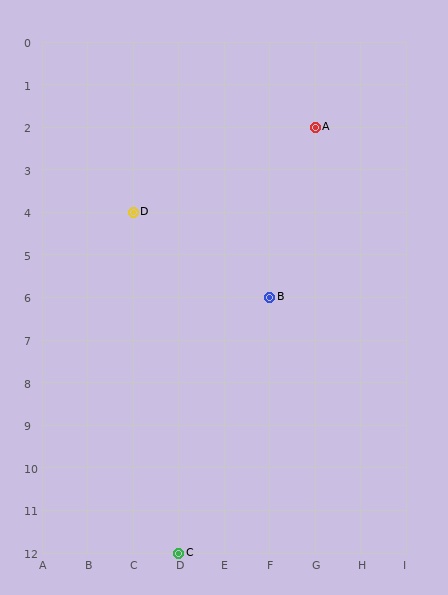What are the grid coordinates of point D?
Point D is at grid coordinates (C, 4).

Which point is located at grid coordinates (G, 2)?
Point A is at (G, 2).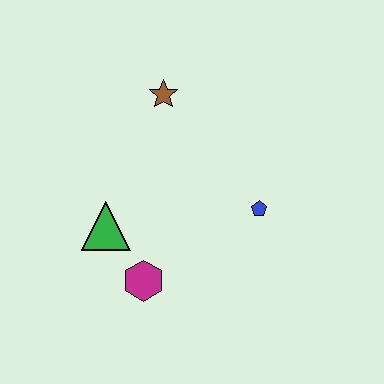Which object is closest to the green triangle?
The magenta hexagon is closest to the green triangle.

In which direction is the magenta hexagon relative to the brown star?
The magenta hexagon is below the brown star.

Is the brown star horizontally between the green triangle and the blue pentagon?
Yes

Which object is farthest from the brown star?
The magenta hexagon is farthest from the brown star.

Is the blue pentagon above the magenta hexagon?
Yes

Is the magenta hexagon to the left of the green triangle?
No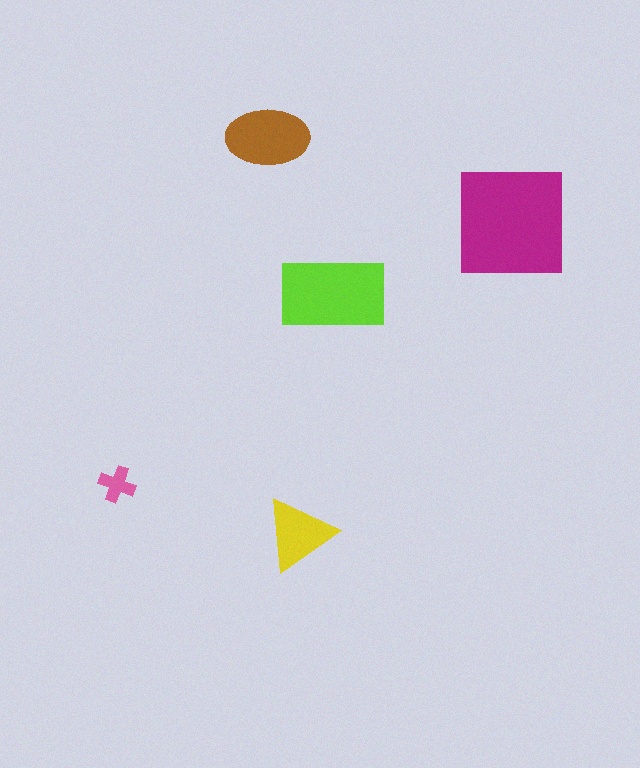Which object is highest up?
The brown ellipse is topmost.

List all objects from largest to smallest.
The magenta square, the lime rectangle, the brown ellipse, the yellow triangle, the pink cross.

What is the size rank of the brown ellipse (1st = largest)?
3rd.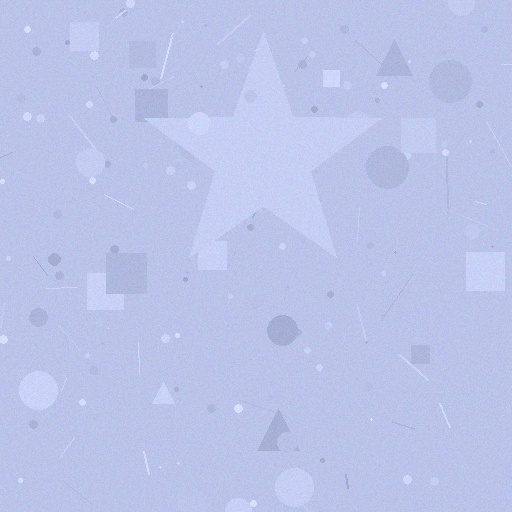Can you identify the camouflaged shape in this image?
The camouflaged shape is a star.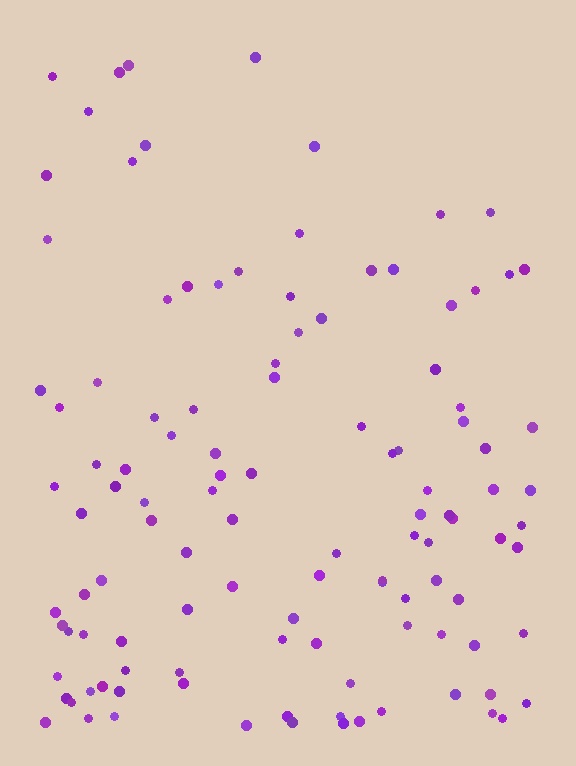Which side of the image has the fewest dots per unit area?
The top.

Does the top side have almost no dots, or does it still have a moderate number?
Still a moderate number, just noticeably fewer than the bottom.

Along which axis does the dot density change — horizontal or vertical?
Vertical.